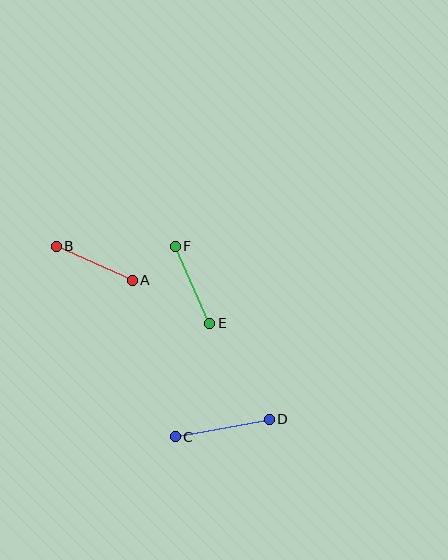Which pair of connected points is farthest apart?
Points C and D are farthest apart.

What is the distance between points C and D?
The distance is approximately 96 pixels.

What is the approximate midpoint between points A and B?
The midpoint is at approximately (94, 263) pixels.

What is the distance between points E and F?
The distance is approximately 84 pixels.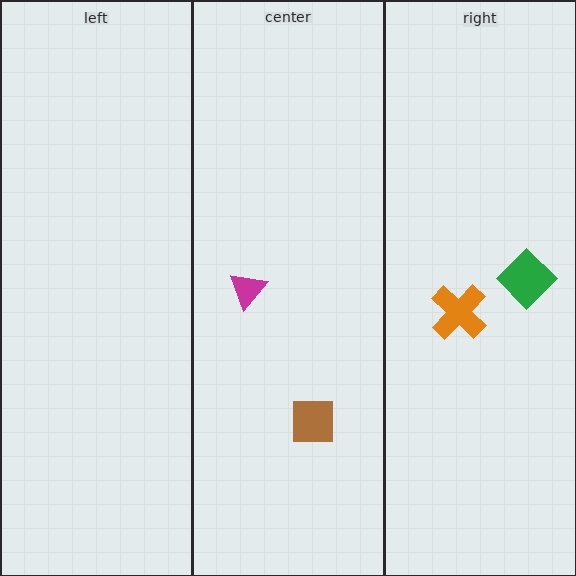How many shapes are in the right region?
2.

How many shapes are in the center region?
2.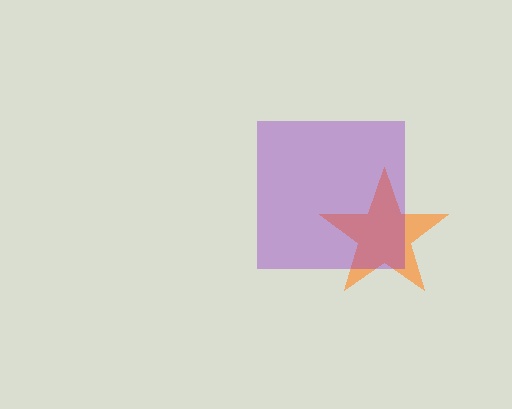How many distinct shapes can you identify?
There are 2 distinct shapes: an orange star, a purple square.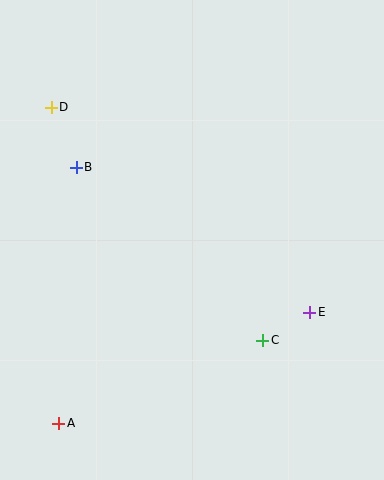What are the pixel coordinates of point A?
Point A is at (59, 423).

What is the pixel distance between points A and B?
The distance between A and B is 256 pixels.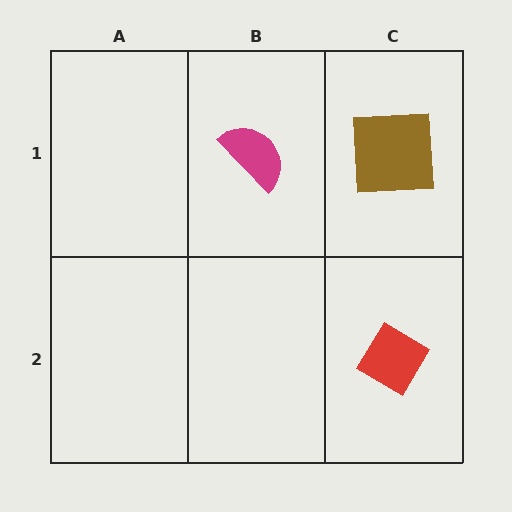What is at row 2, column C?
A red diamond.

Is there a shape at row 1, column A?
No, that cell is empty.